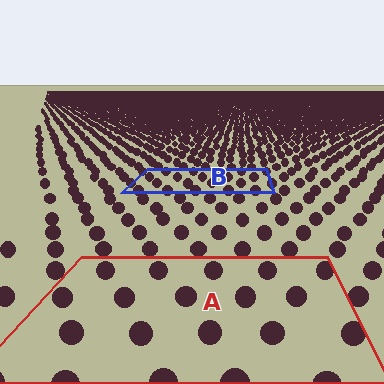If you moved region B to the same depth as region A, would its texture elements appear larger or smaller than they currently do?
They would appear larger. At a closer depth, the same texture elements are projected at a bigger on-screen size.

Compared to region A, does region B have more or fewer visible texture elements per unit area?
Region B has more texture elements per unit area — they are packed more densely because it is farther away.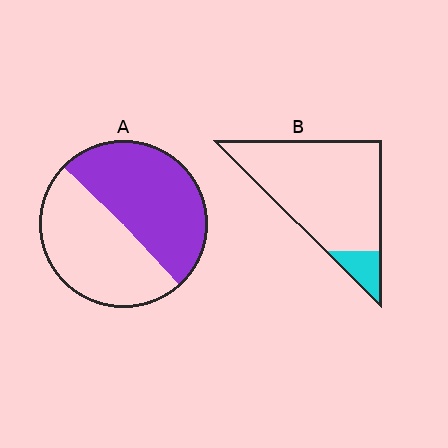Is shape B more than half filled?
No.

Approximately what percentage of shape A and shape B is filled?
A is approximately 50% and B is approximately 10%.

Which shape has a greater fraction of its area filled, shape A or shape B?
Shape A.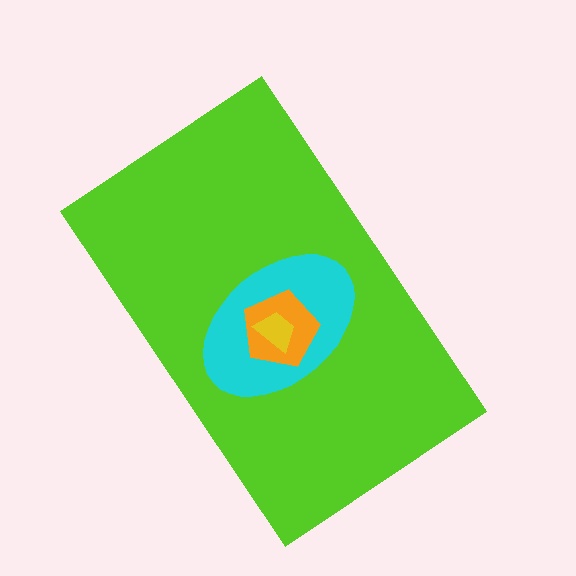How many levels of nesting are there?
4.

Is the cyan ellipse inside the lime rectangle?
Yes.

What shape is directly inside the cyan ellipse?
The orange pentagon.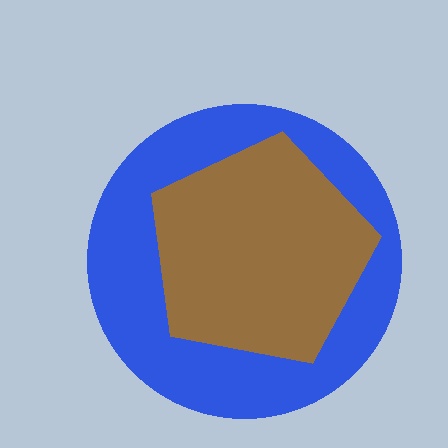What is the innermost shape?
The brown pentagon.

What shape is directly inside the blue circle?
The brown pentagon.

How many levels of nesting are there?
2.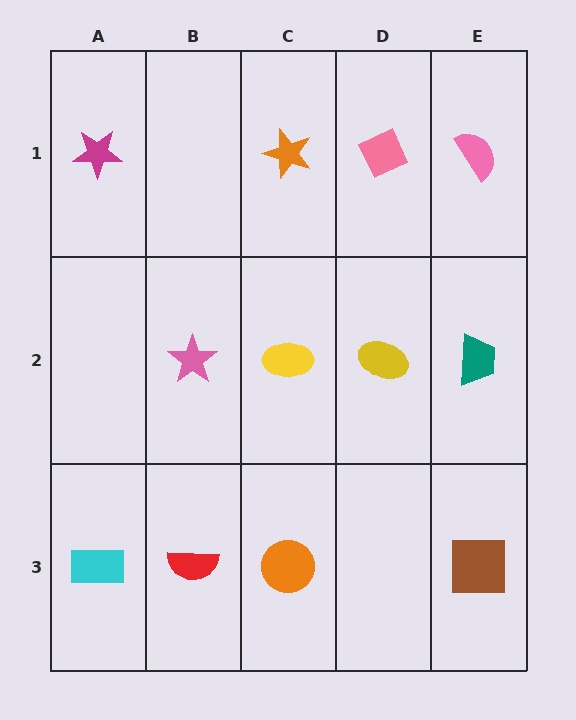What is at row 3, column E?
A brown square.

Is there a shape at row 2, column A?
No, that cell is empty.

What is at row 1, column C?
An orange star.